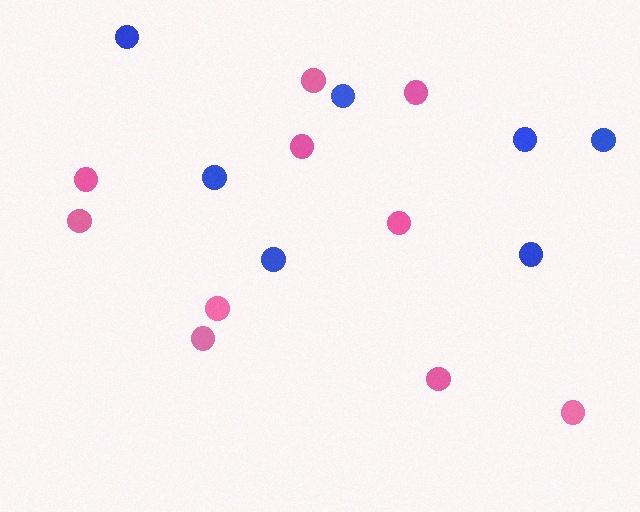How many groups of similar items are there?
There are 2 groups: one group of pink circles (10) and one group of blue circles (7).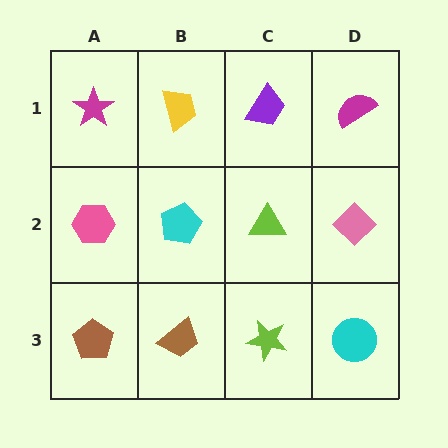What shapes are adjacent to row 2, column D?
A magenta semicircle (row 1, column D), a cyan circle (row 3, column D), a lime triangle (row 2, column C).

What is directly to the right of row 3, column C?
A cyan circle.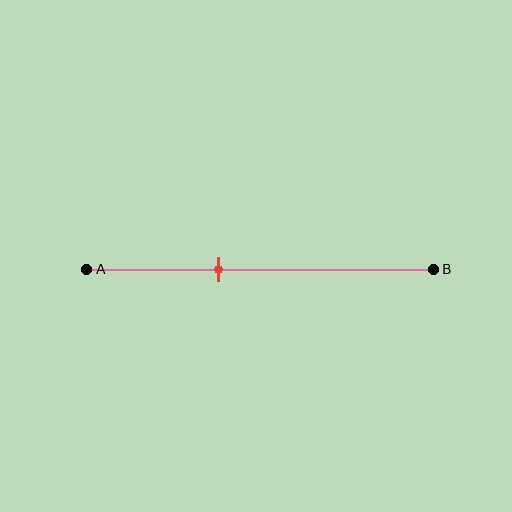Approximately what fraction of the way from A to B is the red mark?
The red mark is approximately 40% of the way from A to B.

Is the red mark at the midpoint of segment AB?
No, the mark is at about 40% from A, not at the 50% midpoint.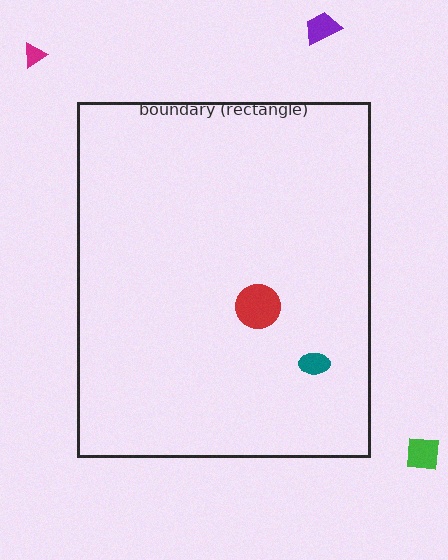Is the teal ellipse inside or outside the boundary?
Inside.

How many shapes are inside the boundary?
2 inside, 3 outside.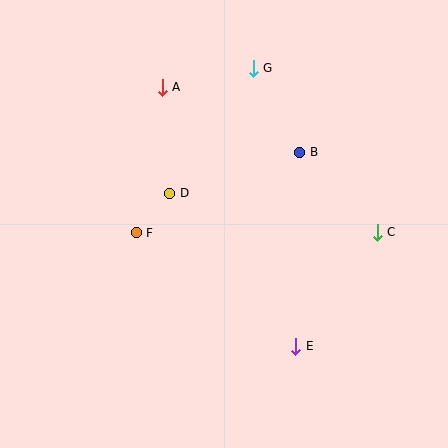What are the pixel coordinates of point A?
Point A is at (162, 87).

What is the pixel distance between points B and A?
The distance between B and A is 152 pixels.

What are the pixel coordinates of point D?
Point D is at (170, 193).